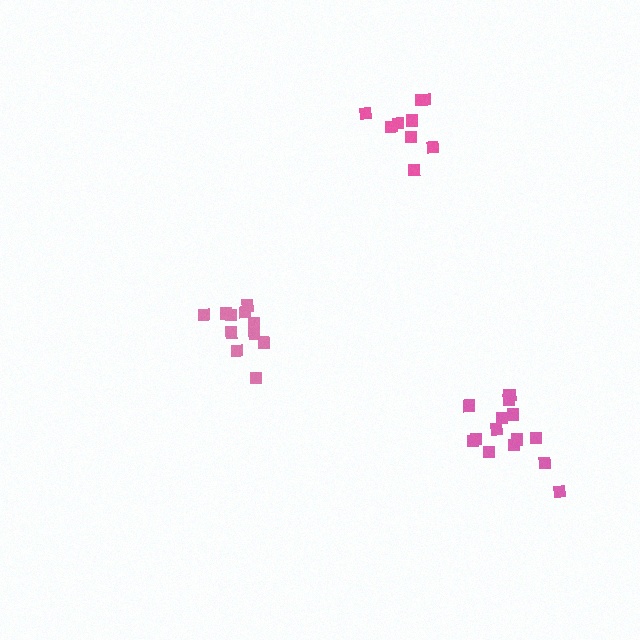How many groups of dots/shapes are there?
There are 3 groups.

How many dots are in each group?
Group 1: 9 dots, Group 2: 11 dots, Group 3: 14 dots (34 total).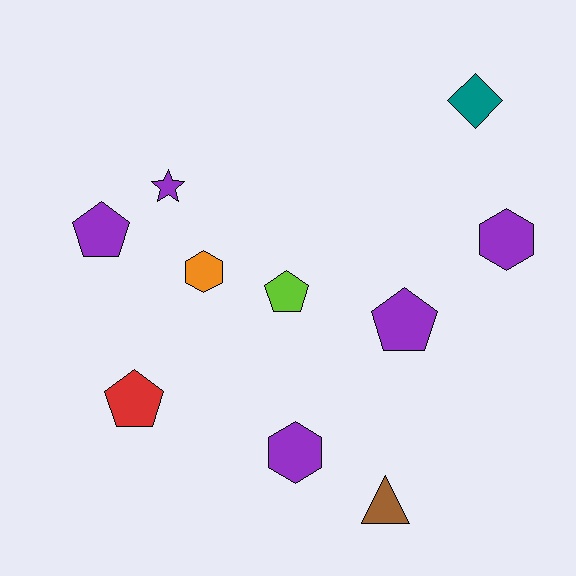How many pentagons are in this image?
There are 4 pentagons.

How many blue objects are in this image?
There are no blue objects.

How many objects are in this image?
There are 10 objects.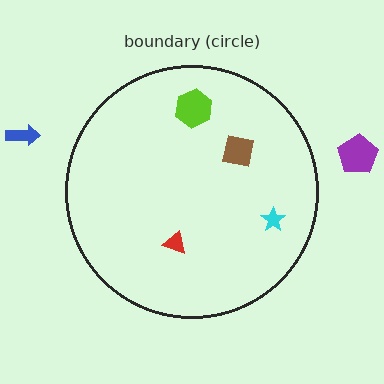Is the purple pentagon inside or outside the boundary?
Outside.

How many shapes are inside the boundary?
4 inside, 2 outside.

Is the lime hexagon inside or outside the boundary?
Inside.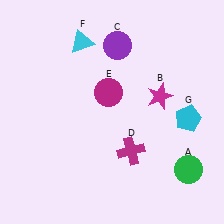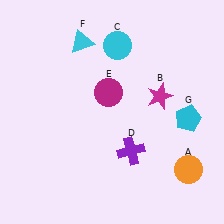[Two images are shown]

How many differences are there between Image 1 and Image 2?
There are 3 differences between the two images.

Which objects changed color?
A changed from green to orange. C changed from purple to cyan. D changed from magenta to purple.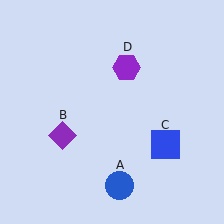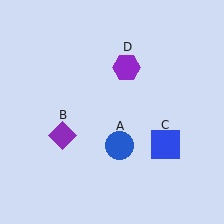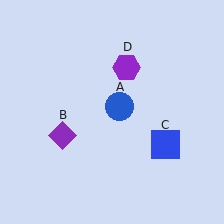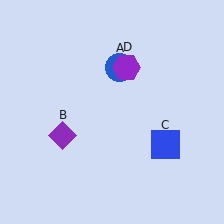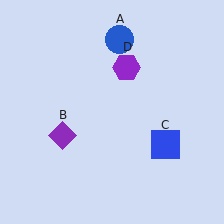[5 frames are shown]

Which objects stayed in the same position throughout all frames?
Purple diamond (object B) and blue square (object C) and purple hexagon (object D) remained stationary.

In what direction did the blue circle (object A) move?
The blue circle (object A) moved up.